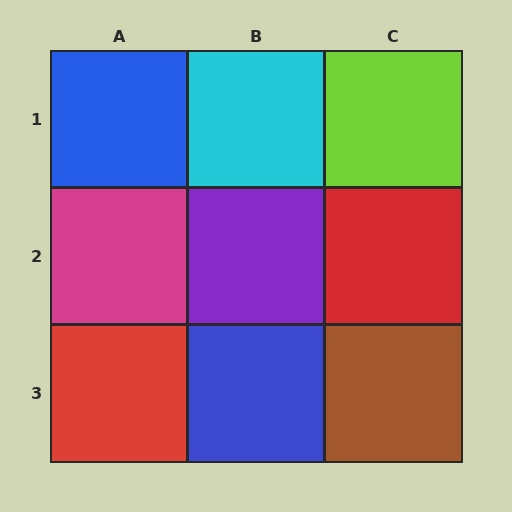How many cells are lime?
1 cell is lime.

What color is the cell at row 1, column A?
Blue.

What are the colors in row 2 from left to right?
Magenta, purple, red.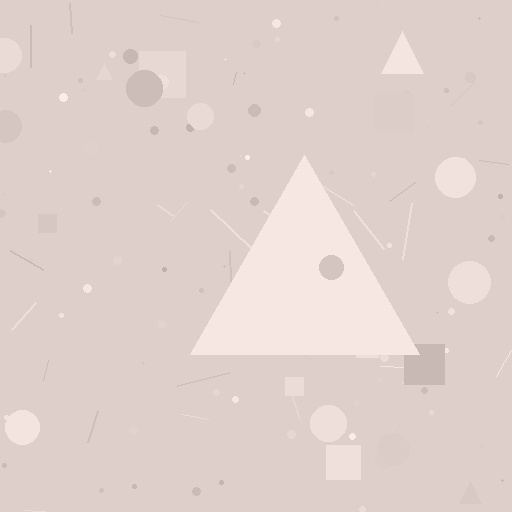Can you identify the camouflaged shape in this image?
The camouflaged shape is a triangle.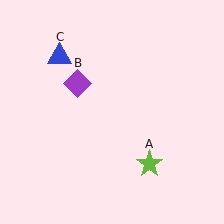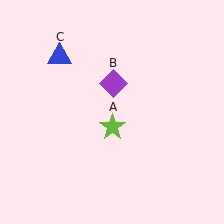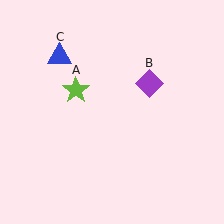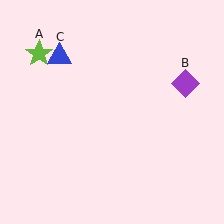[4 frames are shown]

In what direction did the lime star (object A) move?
The lime star (object A) moved up and to the left.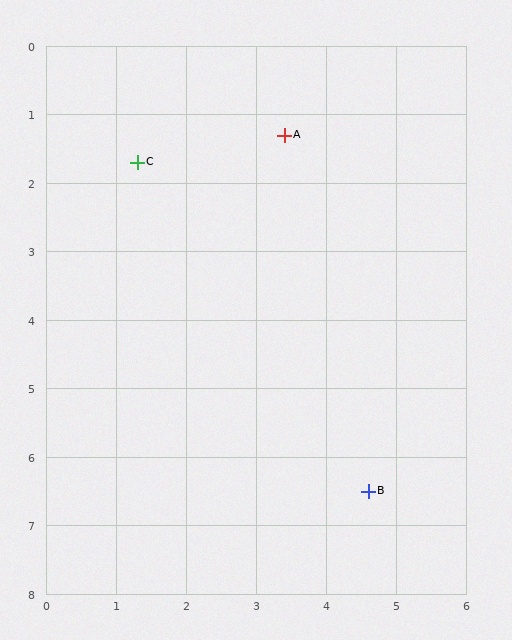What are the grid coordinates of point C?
Point C is at approximately (1.3, 1.7).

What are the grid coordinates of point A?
Point A is at approximately (3.4, 1.3).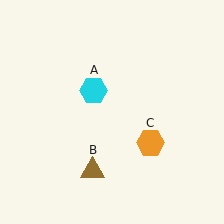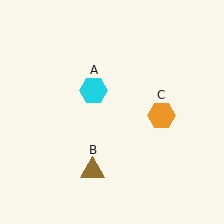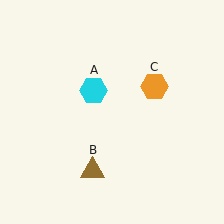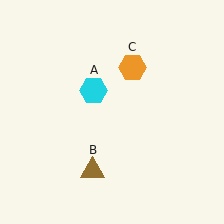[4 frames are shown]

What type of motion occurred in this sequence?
The orange hexagon (object C) rotated counterclockwise around the center of the scene.